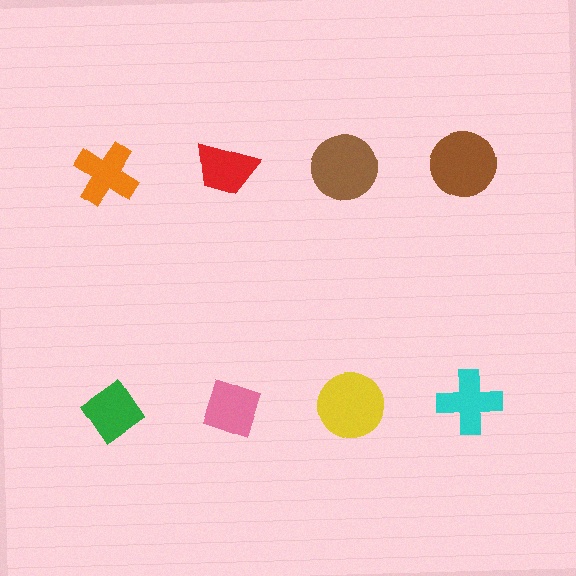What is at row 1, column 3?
A brown circle.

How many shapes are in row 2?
4 shapes.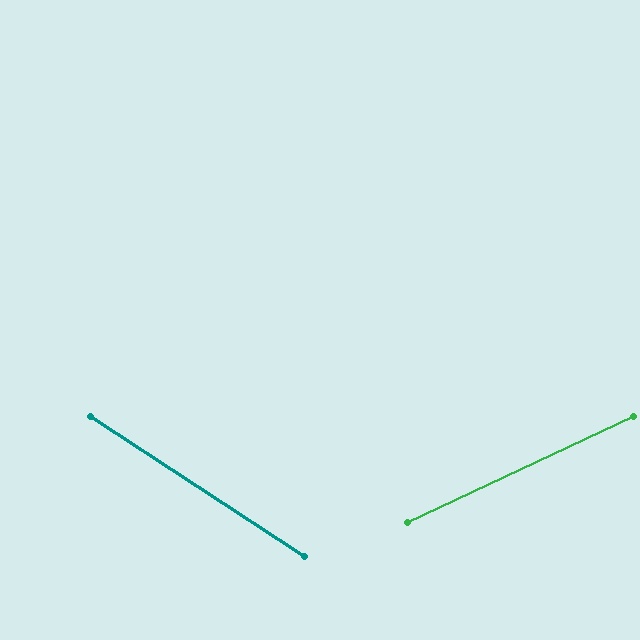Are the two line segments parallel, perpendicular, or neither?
Neither parallel nor perpendicular — they differ by about 58°.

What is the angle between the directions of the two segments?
Approximately 58 degrees.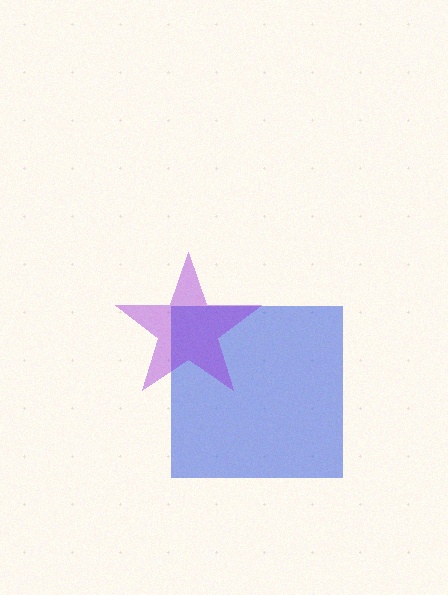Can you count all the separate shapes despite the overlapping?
Yes, there are 2 separate shapes.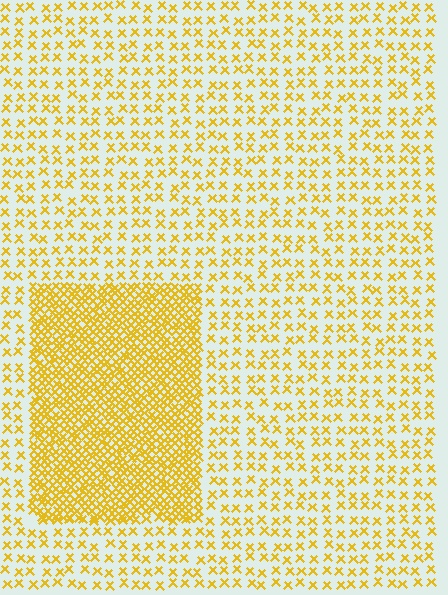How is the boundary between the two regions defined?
The boundary is defined by a change in element density (approximately 3.0x ratio). All elements are the same color, size, and shape.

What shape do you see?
I see a rectangle.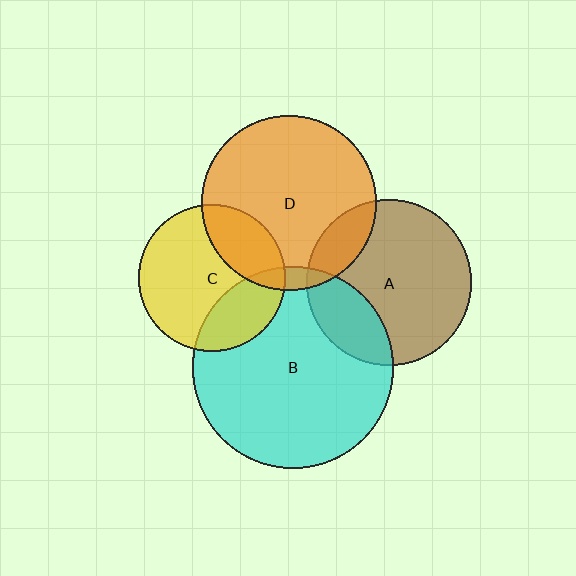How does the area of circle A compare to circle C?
Approximately 1.3 times.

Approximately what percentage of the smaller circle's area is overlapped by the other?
Approximately 15%.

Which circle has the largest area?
Circle B (cyan).